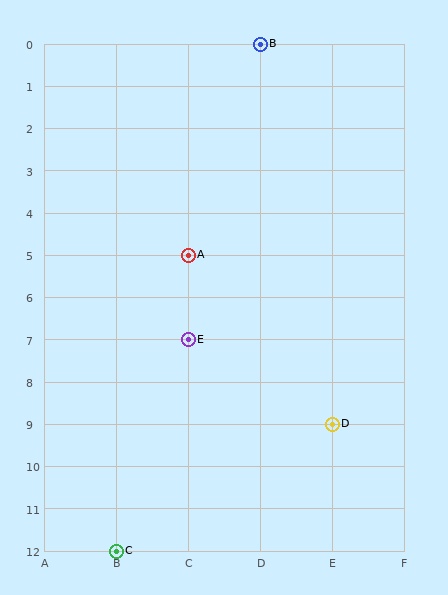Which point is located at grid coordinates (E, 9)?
Point D is at (E, 9).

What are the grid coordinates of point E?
Point E is at grid coordinates (C, 7).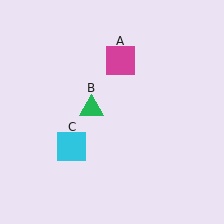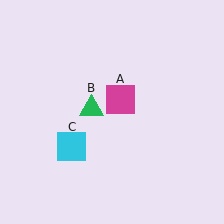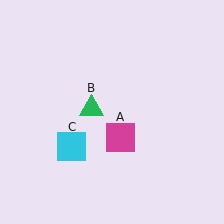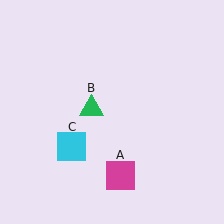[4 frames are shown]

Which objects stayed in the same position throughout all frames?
Green triangle (object B) and cyan square (object C) remained stationary.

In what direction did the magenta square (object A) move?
The magenta square (object A) moved down.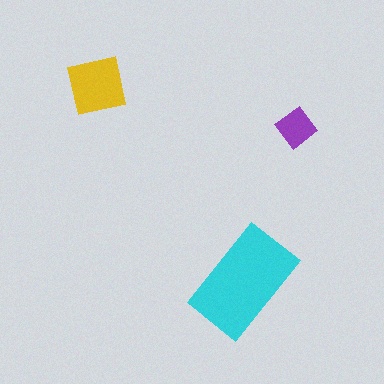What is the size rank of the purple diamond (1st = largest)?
3rd.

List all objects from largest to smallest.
The cyan rectangle, the yellow square, the purple diamond.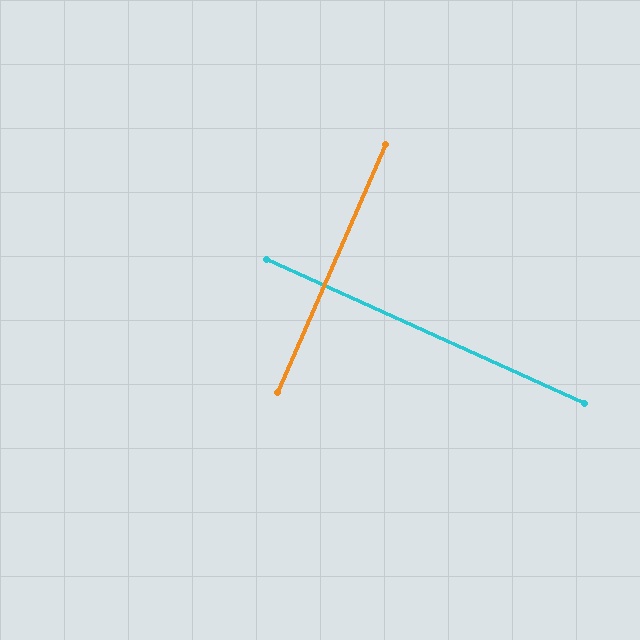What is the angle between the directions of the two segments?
Approximately 89 degrees.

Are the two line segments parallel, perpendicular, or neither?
Perpendicular — they meet at approximately 89°.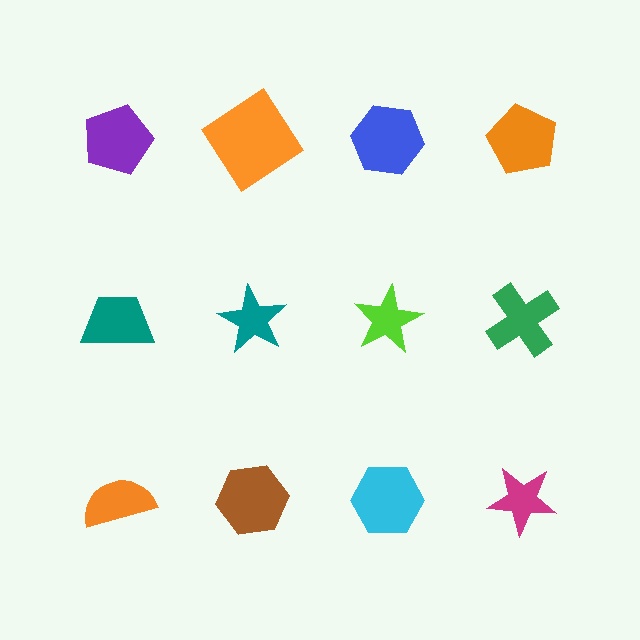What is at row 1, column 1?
A purple pentagon.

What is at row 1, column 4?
An orange pentagon.